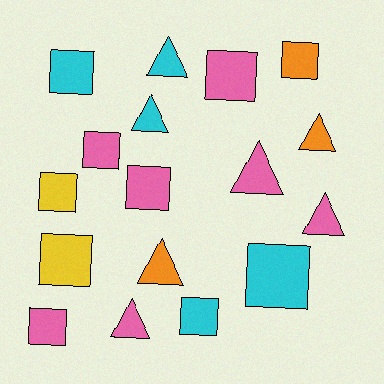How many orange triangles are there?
There are 2 orange triangles.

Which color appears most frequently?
Pink, with 7 objects.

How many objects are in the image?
There are 17 objects.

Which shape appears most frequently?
Square, with 10 objects.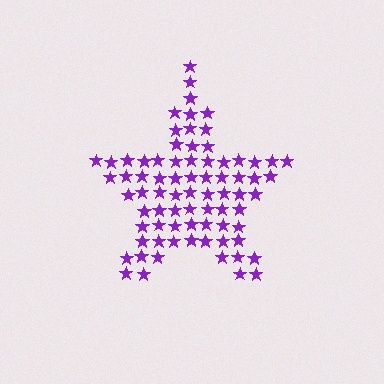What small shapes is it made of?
It is made of small stars.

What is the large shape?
The large shape is a star.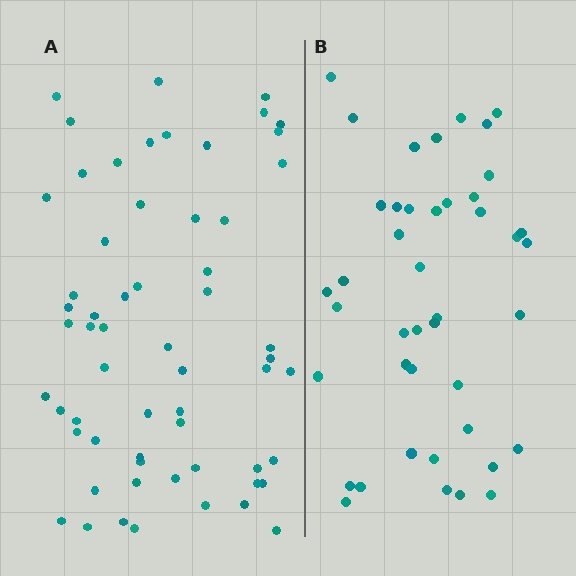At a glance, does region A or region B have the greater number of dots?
Region A (the left region) has more dots.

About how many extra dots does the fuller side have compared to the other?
Region A has approximately 15 more dots than region B.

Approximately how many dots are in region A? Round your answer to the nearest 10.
About 60 dots.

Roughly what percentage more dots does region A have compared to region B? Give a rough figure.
About 40% more.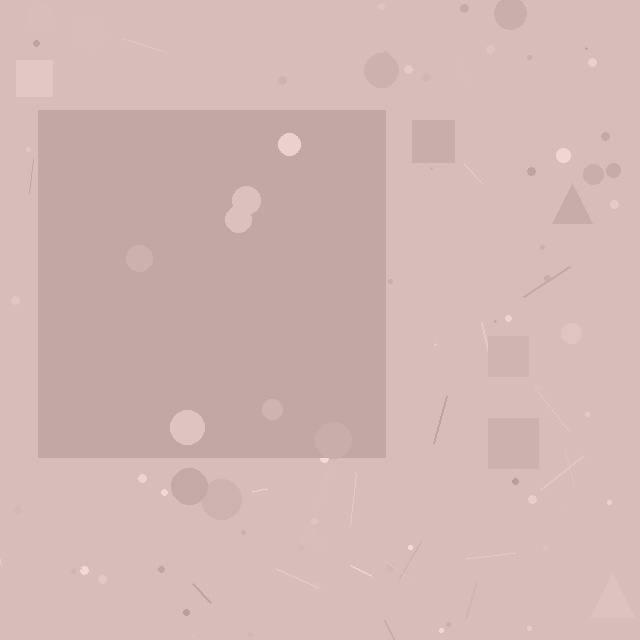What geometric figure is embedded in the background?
A square is embedded in the background.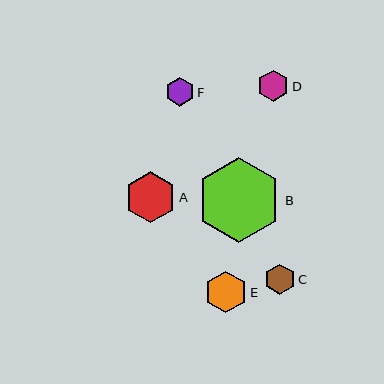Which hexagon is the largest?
Hexagon B is the largest with a size of approximately 85 pixels.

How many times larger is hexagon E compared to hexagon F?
Hexagon E is approximately 1.5 times the size of hexagon F.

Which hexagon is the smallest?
Hexagon F is the smallest with a size of approximately 28 pixels.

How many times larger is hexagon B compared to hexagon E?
Hexagon B is approximately 2.0 times the size of hexagon E.